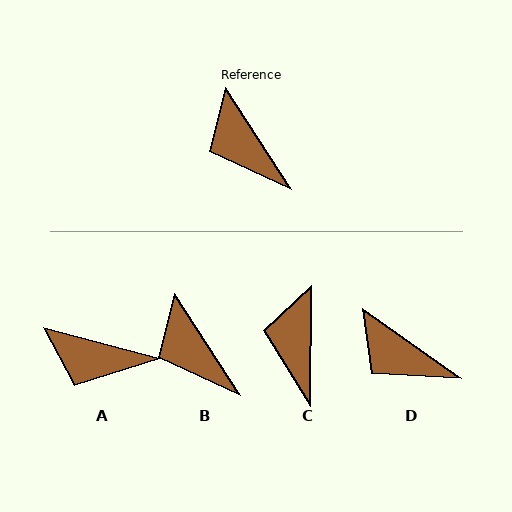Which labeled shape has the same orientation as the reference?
B.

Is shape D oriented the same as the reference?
No, it is off by about 22 degrees.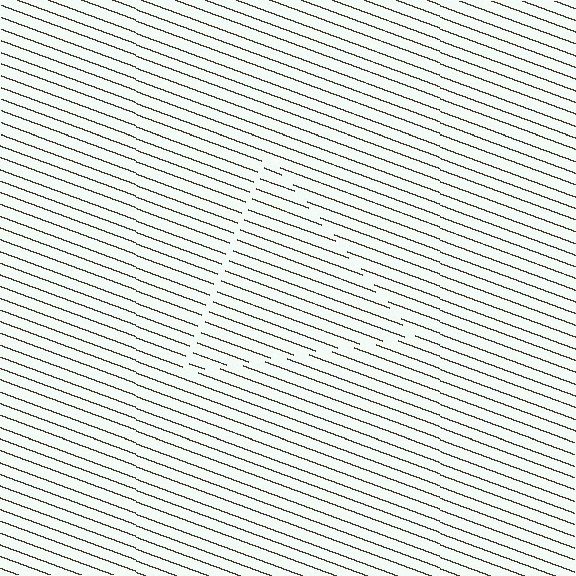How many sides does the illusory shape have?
3 sides — the line-ends trace a triangle.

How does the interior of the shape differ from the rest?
The interior of the shape contains the same grating, shifted by half a period — the contour is defined by the phase discontinuity where line-ends from the inner and outer gratings abut.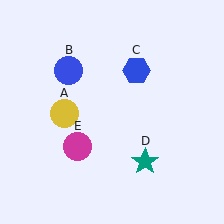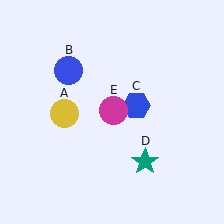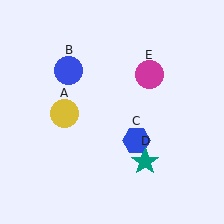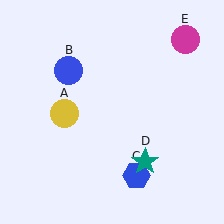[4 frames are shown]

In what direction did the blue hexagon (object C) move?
The blue hexagon (object C) moved down.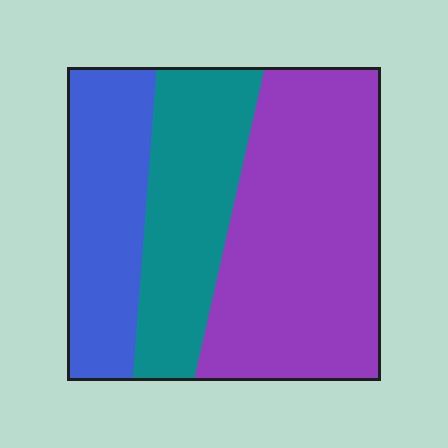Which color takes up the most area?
Purple, at roughly 50%.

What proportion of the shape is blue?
Blue covers about 25% of the shape.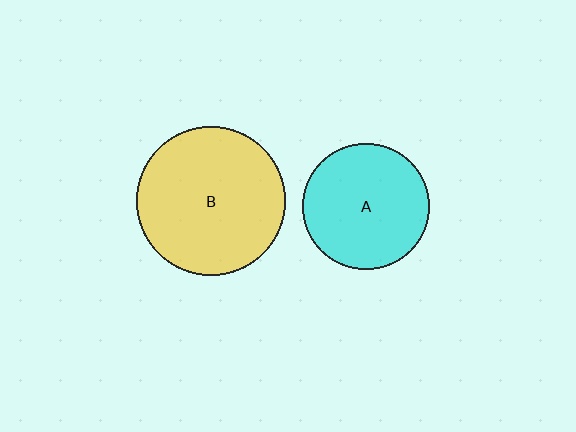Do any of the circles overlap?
No, none of the circles overlap.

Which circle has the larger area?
Circle B (yellow).